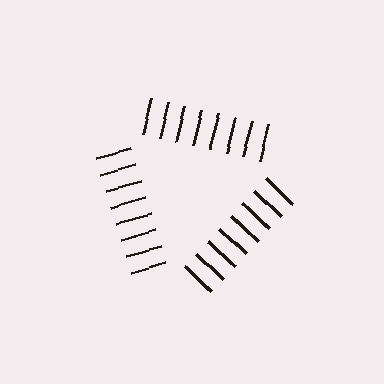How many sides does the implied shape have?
3 sides — the line-ends trace a triangle.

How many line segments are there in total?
24 — 8 along each of the 3 edges.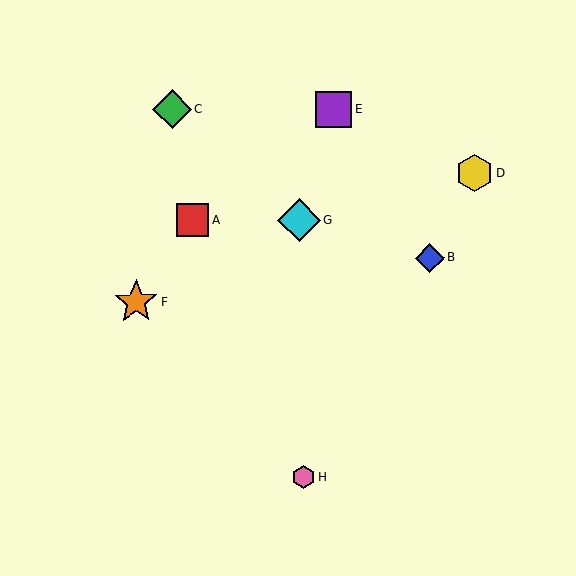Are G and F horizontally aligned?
No, G is at y≈220 and F is at y≈302.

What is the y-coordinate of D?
Object D is at y≈173.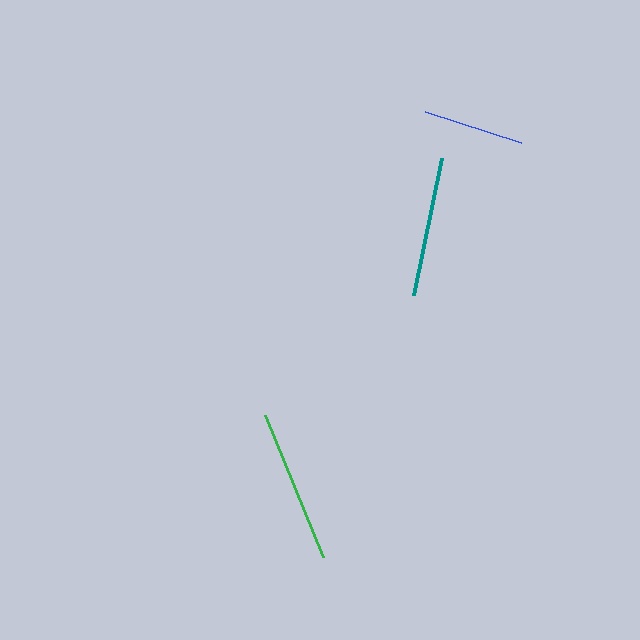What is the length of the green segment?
The green segment is approximately 153 pixels long.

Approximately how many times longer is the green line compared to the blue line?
The green line is approximately 1.5 times the length of the blue line.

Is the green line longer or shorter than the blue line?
The green line is longer than the blue line.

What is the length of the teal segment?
The teal segment is approximately 140 pixels long.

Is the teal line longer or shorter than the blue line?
The teal line is longer than the blue line.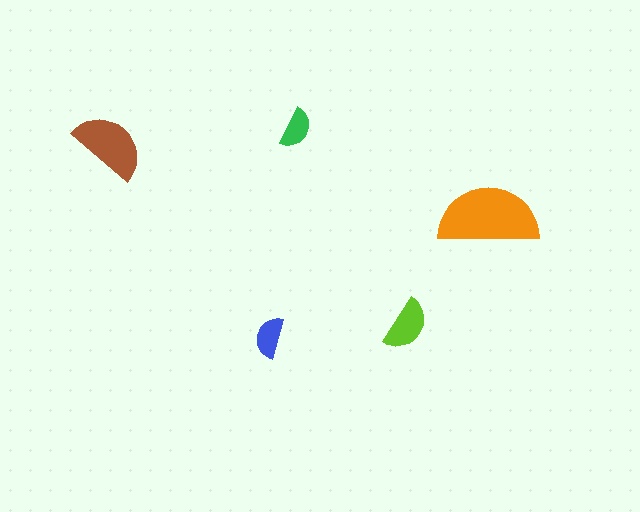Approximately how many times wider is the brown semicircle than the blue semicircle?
About 2 times wider.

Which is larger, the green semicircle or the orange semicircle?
The orange one.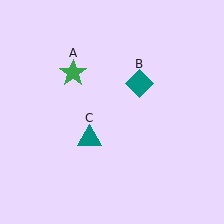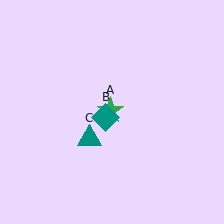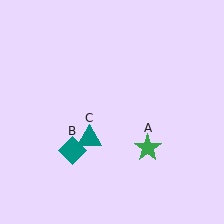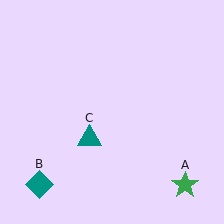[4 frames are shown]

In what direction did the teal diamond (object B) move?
The teal diamond (object B) moved down and to the left.